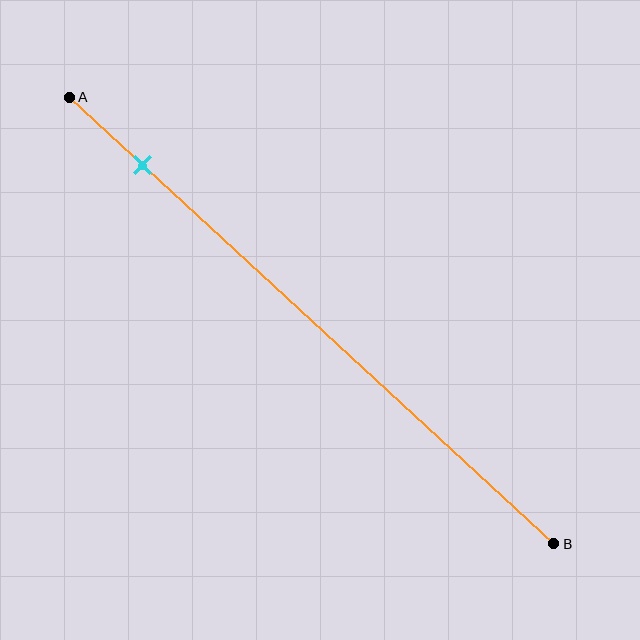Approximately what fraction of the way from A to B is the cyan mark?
The cyan mark is approximately 15% of the way from A to B.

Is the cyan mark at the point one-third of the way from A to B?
No, the mark is at about 15% from A, not at the 33% one-third point.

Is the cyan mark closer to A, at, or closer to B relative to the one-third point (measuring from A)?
The cyan mark is closer to point A than the one-third point of segment AB.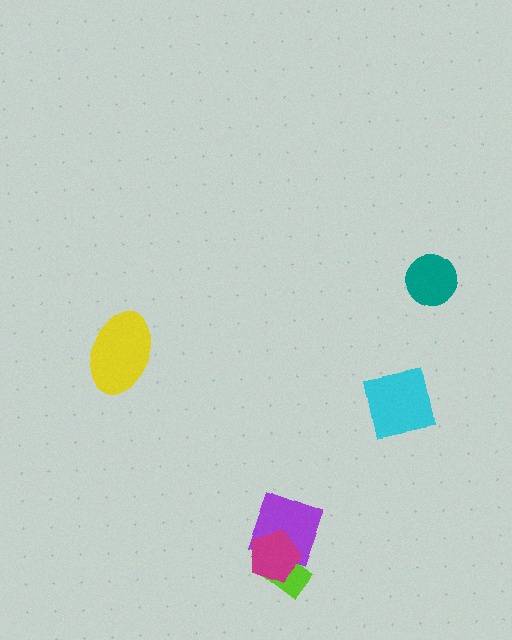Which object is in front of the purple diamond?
The magenta pentagon is in front of the purple diamond.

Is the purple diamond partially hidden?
Yes, it is partially covered by another shape.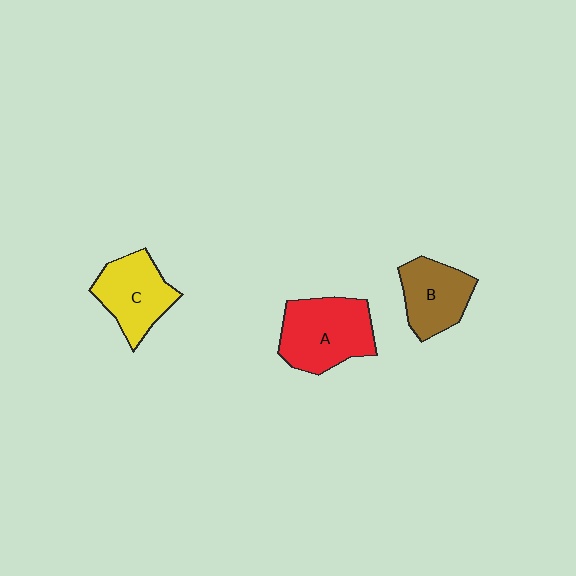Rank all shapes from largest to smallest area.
From largest to smallest: A (red), C (yellow), B (brown).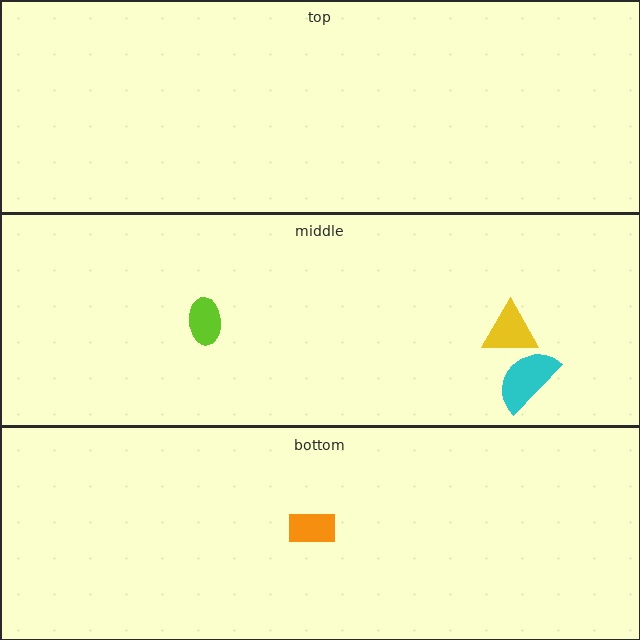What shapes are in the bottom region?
The orange rectangle.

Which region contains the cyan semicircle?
The middle region.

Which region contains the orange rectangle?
The bottom region.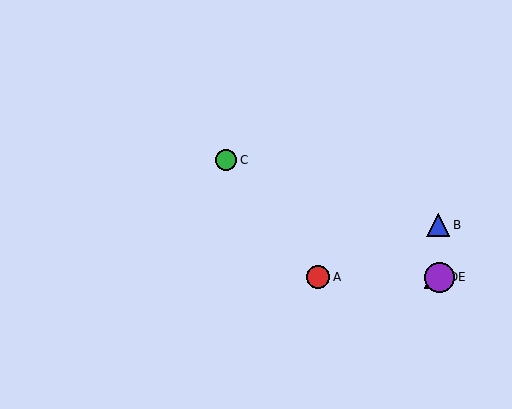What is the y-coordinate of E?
Object E is at y≈277.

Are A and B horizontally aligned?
No, A is at y≈277 and B is at y≈225.